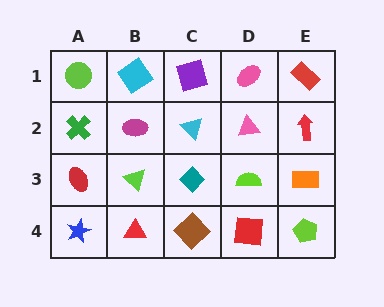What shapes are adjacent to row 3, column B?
A magenta ellipse (row 2, column B), a red triangle (row 4, column B), a red ellipse (row 3, column A), a teal diamond (row 3, column C).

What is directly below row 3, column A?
A blue star.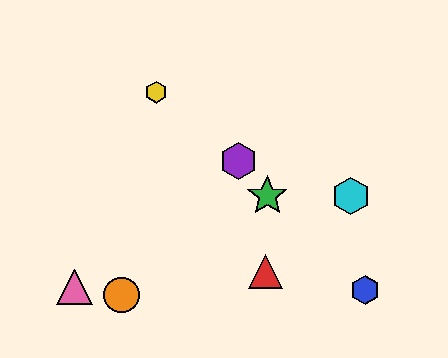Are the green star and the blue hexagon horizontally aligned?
No, the green star is at y≈196 and the blue hexagon is at y≈290.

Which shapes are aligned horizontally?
The green star, the cyan hexagon are aligned horizontally.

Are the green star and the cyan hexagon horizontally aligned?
Yes, both are at y≈196.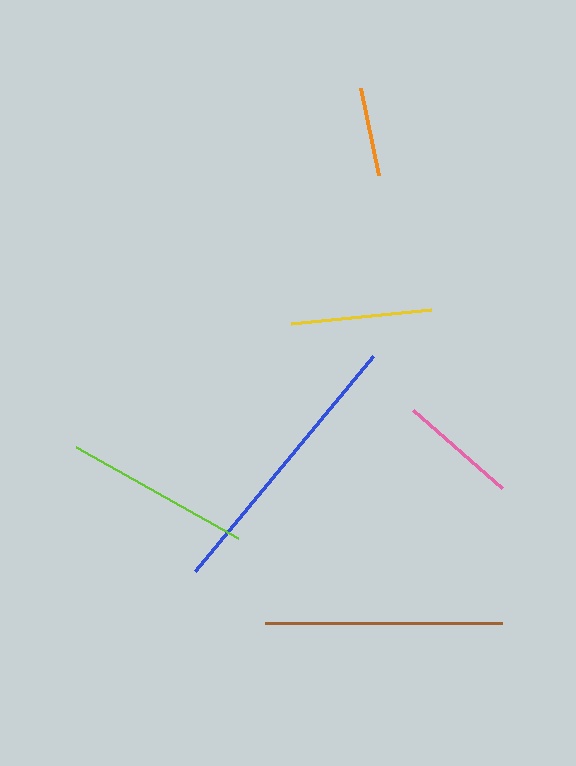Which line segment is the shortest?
The orange line is the shortest at approximately 89 pixels.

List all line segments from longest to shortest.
From longest to shortest: blue, brown, lime, yellow, pink, orange.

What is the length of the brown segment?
The brown segment is approximately 238 pixels long.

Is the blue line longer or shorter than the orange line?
The blue line is longer than the orange line.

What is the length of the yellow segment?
The yellow segment is approximately 140 pixels long.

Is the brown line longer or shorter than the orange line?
The brown line is longer than the orange line.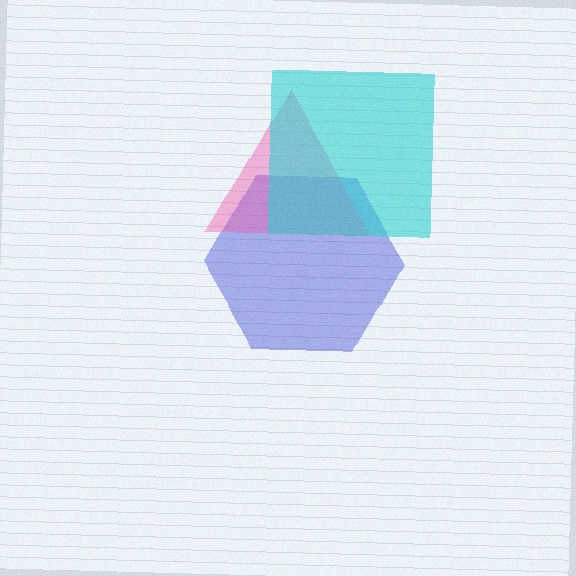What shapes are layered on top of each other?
The layered shapes are: a blue hexagon, a pink triangle, a cyan square.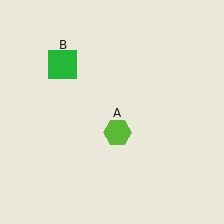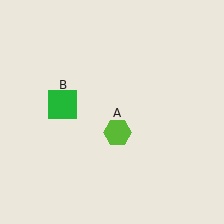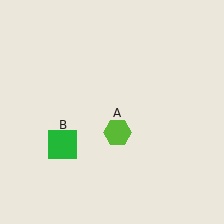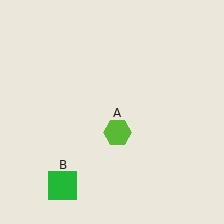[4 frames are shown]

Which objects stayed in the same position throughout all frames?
Lime hexagon (object A) remained stationary.